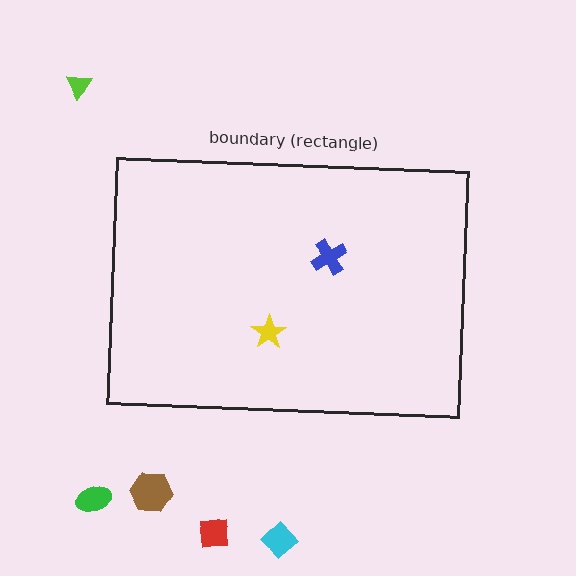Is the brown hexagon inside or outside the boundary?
Outside.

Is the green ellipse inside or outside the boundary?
Outside.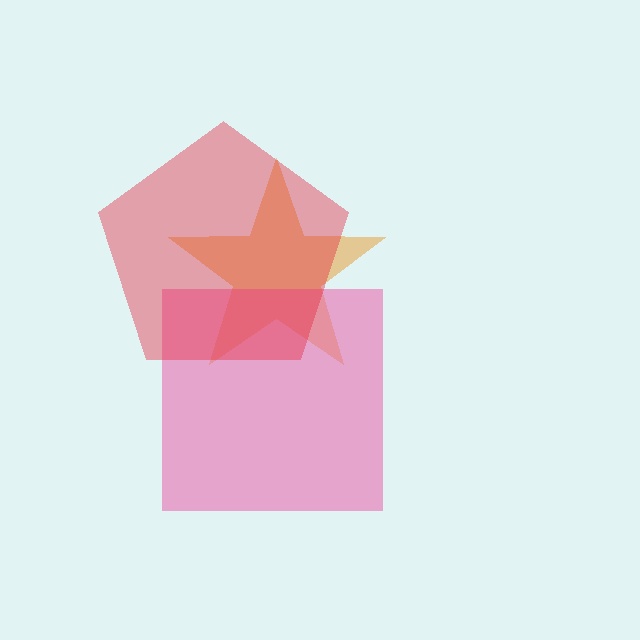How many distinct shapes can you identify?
There are 3 distinct shapes: an orange star, a pink square, a red pentagon.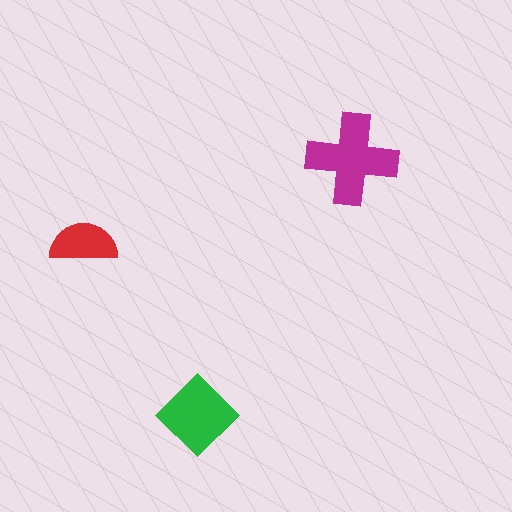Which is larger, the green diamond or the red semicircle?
The green diamond.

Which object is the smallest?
The red semicircle.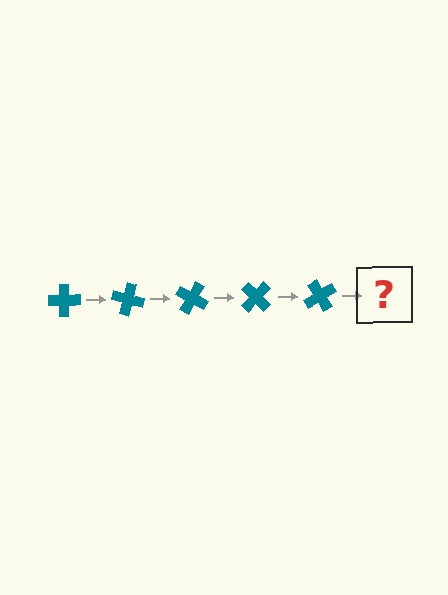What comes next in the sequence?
The next element should be a teal cross rotated 75 degrees.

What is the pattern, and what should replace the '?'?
The pattern is that the cross rotates 15 degrees each step. The '?' should be a teal cross rotated 75 degrees.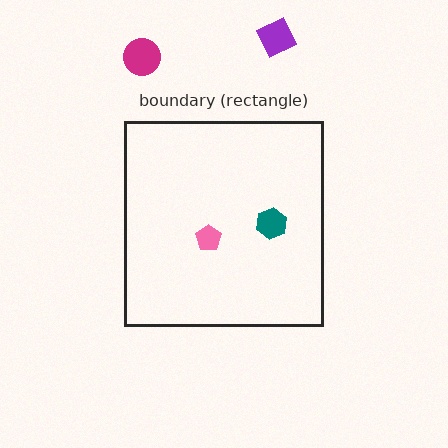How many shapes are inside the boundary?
2 inside, 2 outside.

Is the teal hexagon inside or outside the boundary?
Inside.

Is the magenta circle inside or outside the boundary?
Outside.